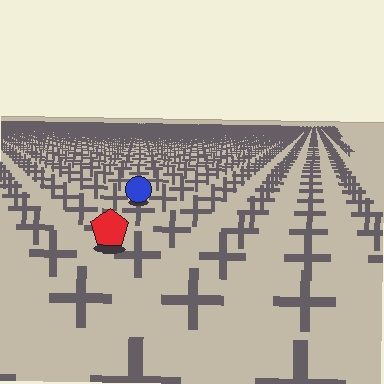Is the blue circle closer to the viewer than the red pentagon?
No. The red pentagon is closer — you can tell from the texture gradient: the ground texture is coarser near it.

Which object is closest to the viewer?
The red pentagon is closest. The texture marks near it are larger and more spread out.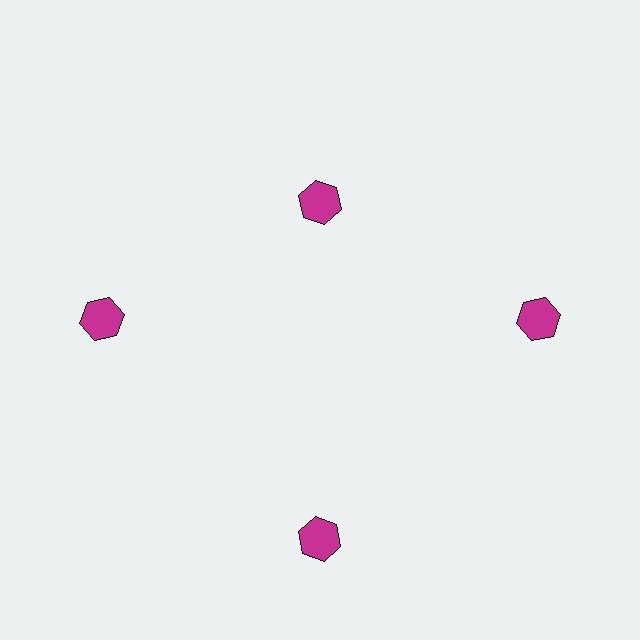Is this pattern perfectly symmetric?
No. The 4 magenta hexagons are arranged in a ring, but one element near the 12 o'clock position is pulled inward toward the center, breaking the 4-fold rotational symmetry.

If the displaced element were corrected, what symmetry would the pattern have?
It would have 4-fold rotational symmetry — the pattern would map onto itself every 90 degrees.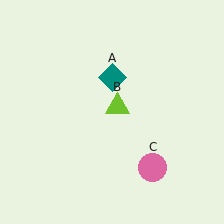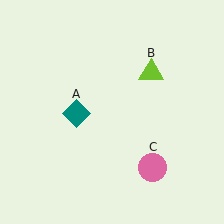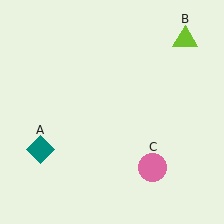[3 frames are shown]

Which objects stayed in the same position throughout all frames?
Pink circle (object C) remained stationary.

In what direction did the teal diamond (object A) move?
The teal diamond (object A) moved down and to the left.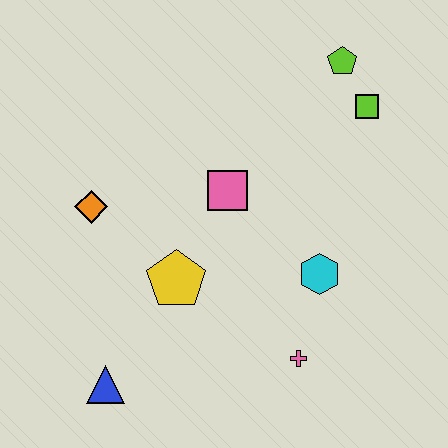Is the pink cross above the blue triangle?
Yes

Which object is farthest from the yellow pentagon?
The lime pentagon is farthest from the yellow pentagon.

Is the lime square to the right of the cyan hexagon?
Yes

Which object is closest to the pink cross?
The cyan hexagon is closest to the pink cross.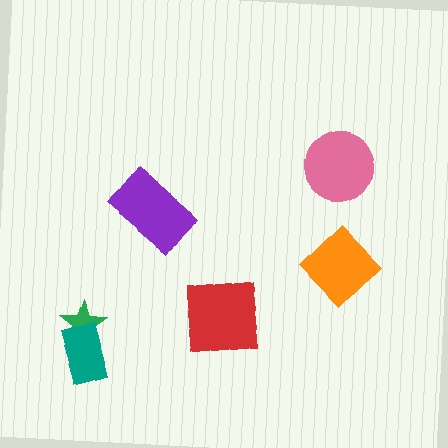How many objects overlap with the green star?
1 object overlaps with the green star.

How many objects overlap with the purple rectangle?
0 objects overlap with the purple rectangle.